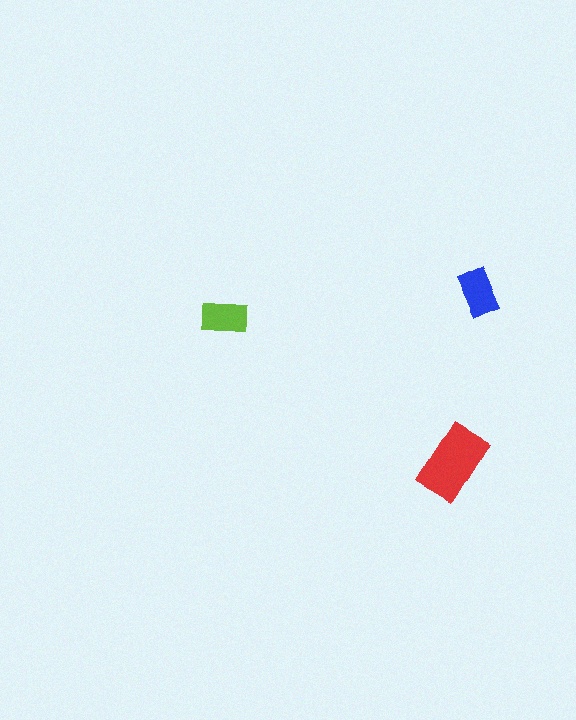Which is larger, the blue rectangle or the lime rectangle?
The blue one.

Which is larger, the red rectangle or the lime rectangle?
The red one.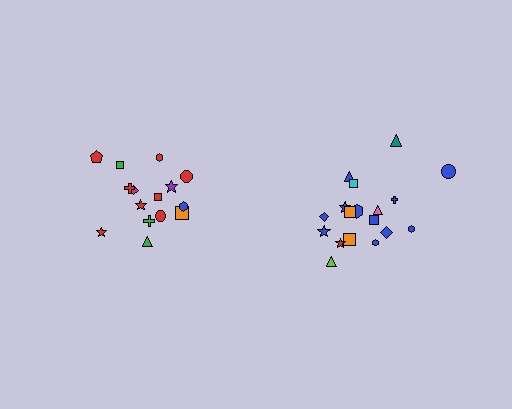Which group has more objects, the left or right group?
The right group.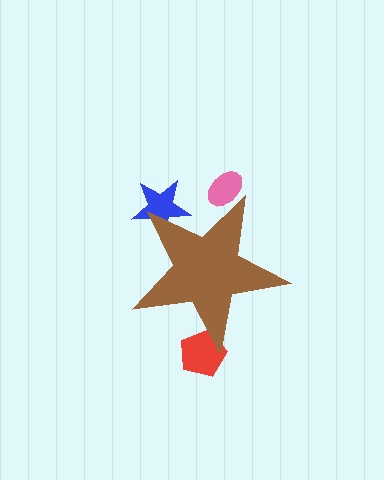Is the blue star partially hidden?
Yes, the blue star is partially hidden behind the brown star.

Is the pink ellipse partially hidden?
Yes, the pink ellipse is partially hidden behind the brown star.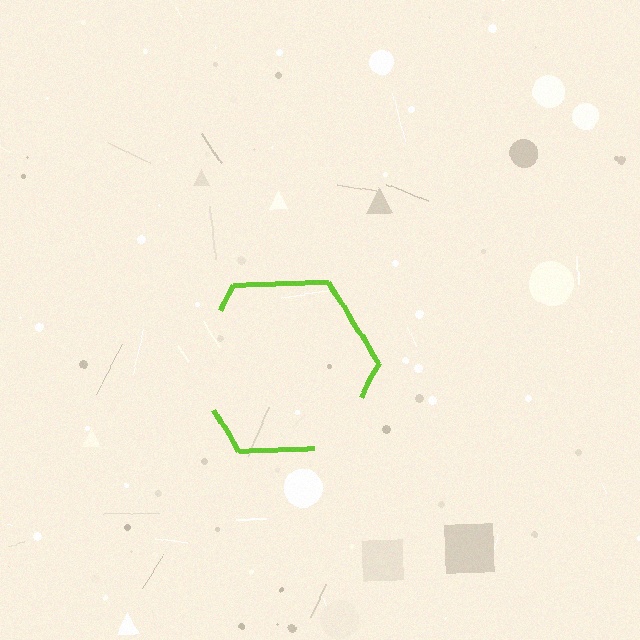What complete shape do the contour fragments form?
The contour fragments form a hexagon.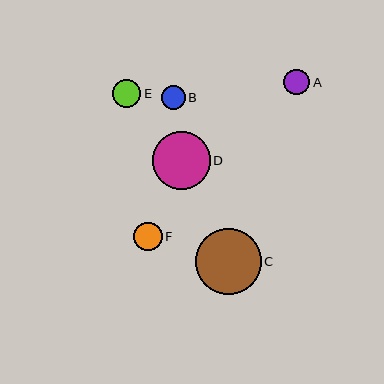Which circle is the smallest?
Circle B is the smallest with a size of approximately 24 pixels.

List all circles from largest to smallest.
From largest to smallest: C, D, F, E, A, B.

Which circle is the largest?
Circle C is the largest with a size of approximately 66 pixels.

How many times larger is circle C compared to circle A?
Circle C is approximately 2.6 times the size of circle A.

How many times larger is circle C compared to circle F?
Circle C is approximately 2.3 times the size of circle F.